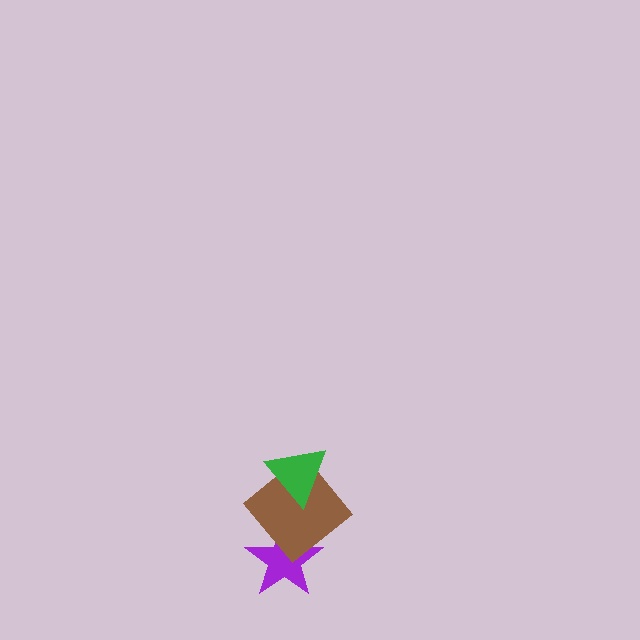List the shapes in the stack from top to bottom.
From top to bottom: the green triangle, the brown diamond, the purple star.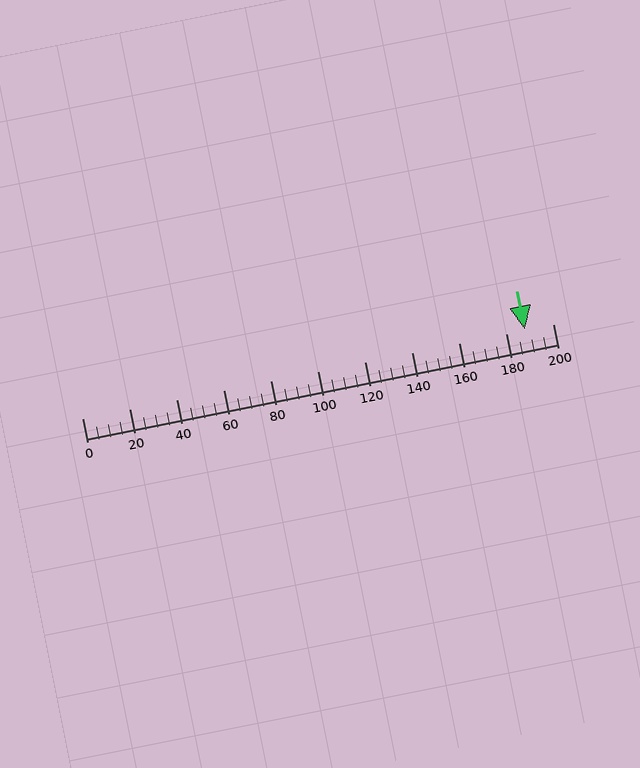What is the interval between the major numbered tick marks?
The major tick marks are spaced 20 units apart.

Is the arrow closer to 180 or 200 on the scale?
The arrow is closer to 180.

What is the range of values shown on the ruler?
The ruler shows values from 0 to 200.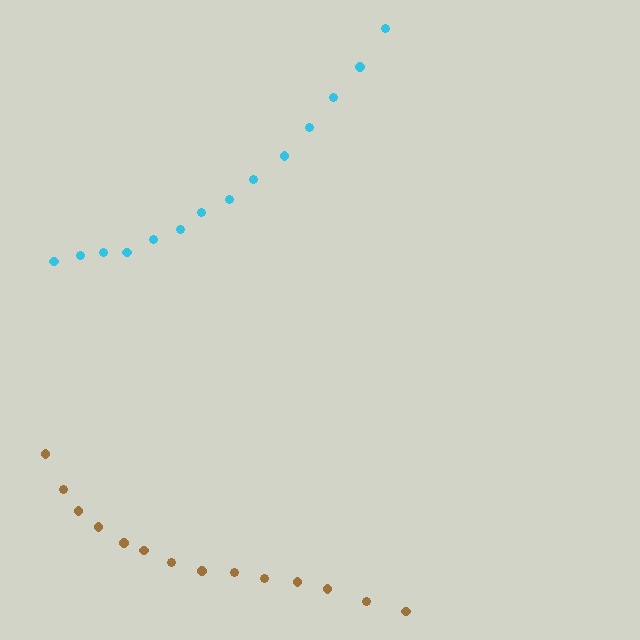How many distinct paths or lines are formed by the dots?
There are 2 distinct paths.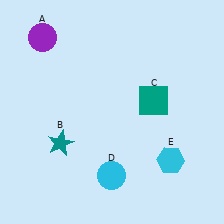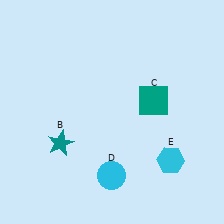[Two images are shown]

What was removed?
The purple circle (A) was removed in Image 2.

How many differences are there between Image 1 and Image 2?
There is 1 difference between the two images.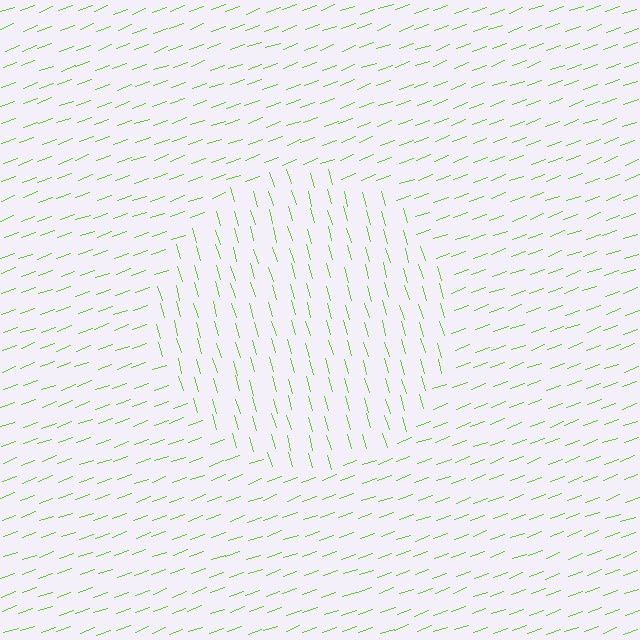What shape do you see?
I see a circle.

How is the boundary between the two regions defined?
The boundary is defined purely by a change in line orientation (approximately 86 degrees difference). All lines are the same color and thickness.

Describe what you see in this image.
The image is filled with small lime line segments. A circle region in the image has lines oriented differently from the surrounding lines, creating a visible texture boundary.